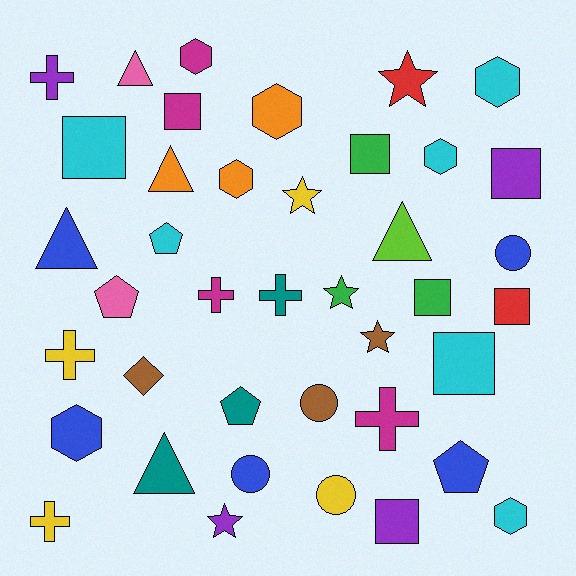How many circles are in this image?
There are 4 circles.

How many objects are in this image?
There are 40 objects.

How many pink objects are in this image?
There are 2 pink objects.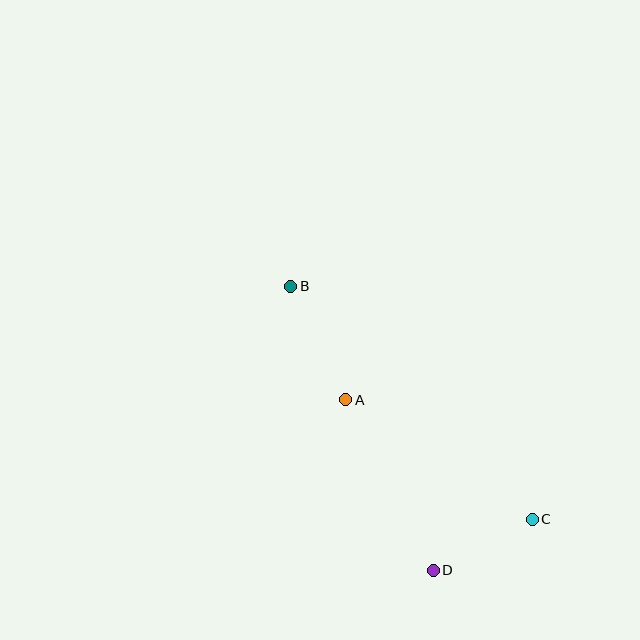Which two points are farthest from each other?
Points B and C are farthest from each other.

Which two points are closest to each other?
Points C and D are closest to each other.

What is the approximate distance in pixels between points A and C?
The distance between A and C is approximately 221 pixels.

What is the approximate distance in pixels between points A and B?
The distance between A and B is approximately 127 pixels.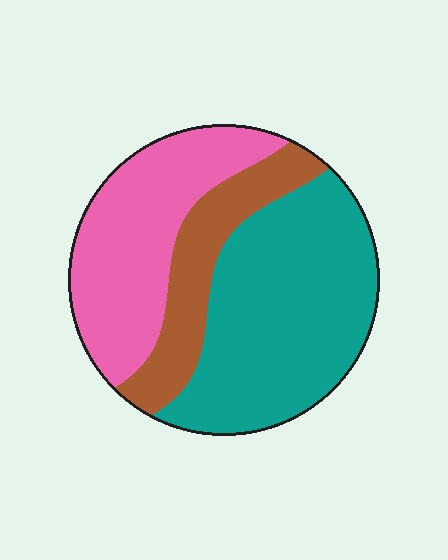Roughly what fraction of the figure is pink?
Pink takes up about one third (1/3) of the figure.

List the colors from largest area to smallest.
From largest to smallest: teal, pink, brown.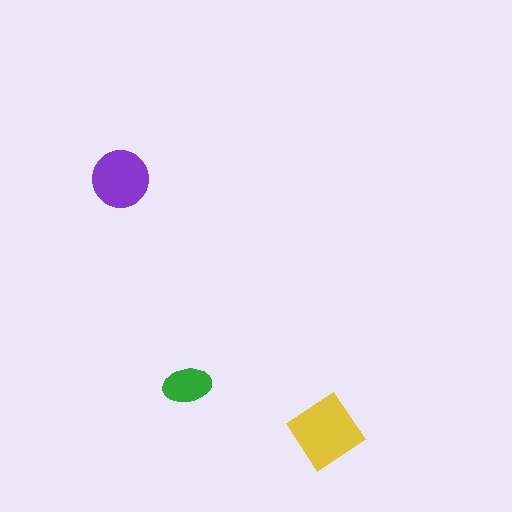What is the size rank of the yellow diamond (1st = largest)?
1st.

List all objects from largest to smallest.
The yellow diamond, the purple circle, the green ellipse.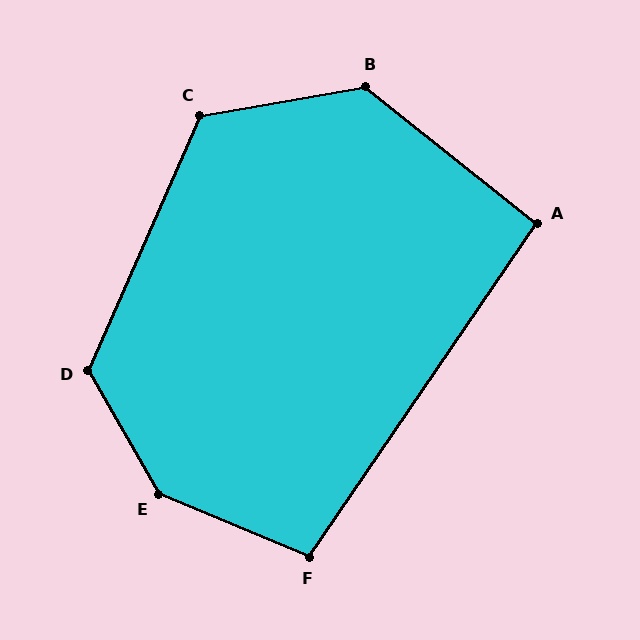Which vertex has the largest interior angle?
E, at approximately 142 degrees.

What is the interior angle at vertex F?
Approximately 102 degrees (obtuse).